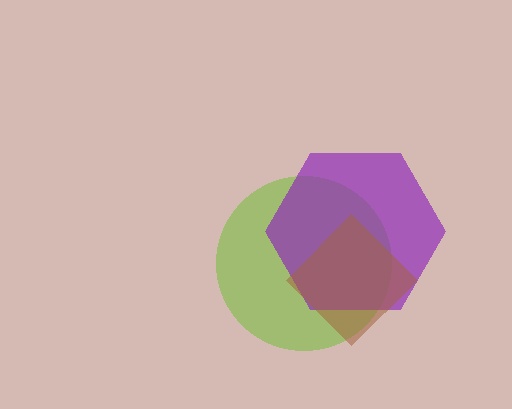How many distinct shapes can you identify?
There are 3 distinct shapes: a lime circle, a purple hexagon, a brown diamond.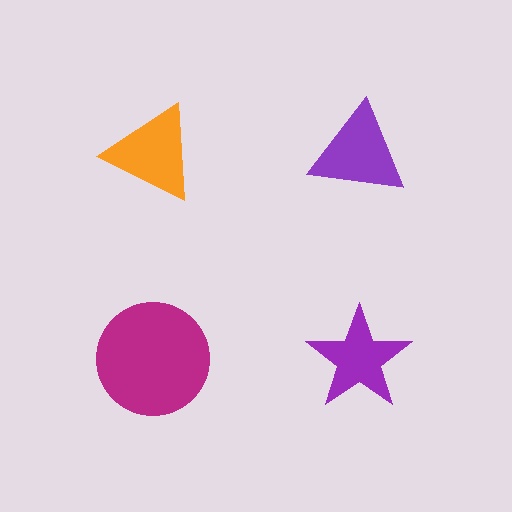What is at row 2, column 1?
A magenta circle.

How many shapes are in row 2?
2 shapes.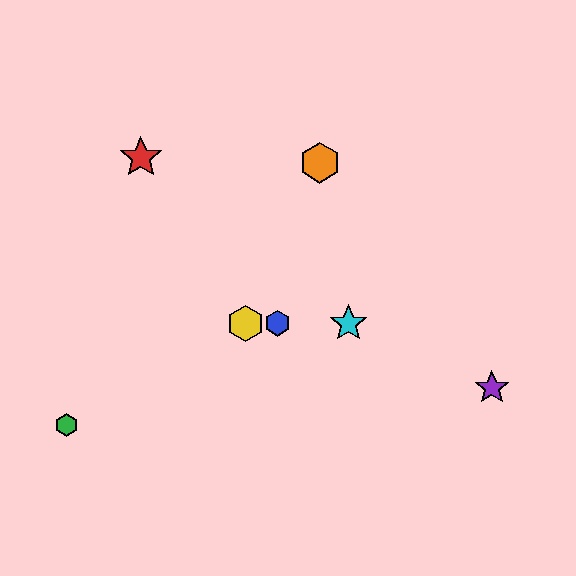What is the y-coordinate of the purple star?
The purple star is at y≈388.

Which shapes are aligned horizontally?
The blue hexagon, the yellow hexagon, the cyan star are aligned horizontally.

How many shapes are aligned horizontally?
3 shapes (the blue hexagon, the yellow hexagon, the cyan star) are aligned horizontally.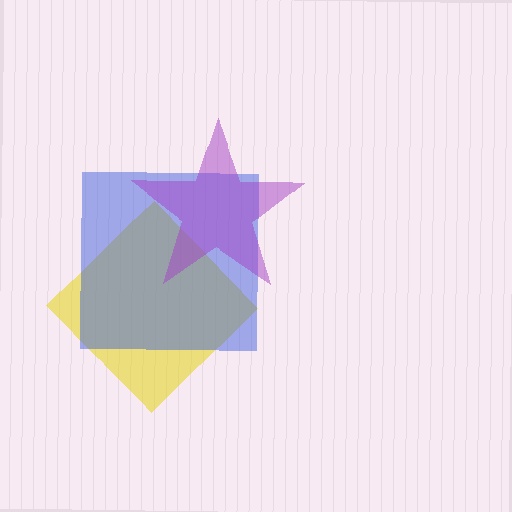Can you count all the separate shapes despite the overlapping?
Yes, there are 3 separate shapes.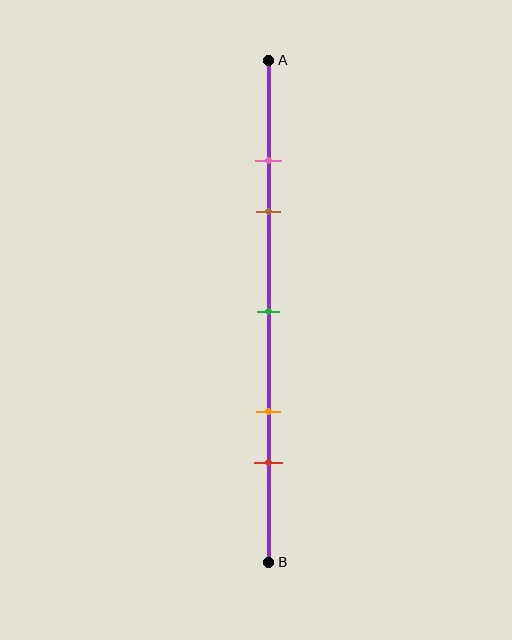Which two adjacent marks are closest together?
The pink and brown marks are the closest adjacent pair.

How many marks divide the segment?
There are 5 marks dividing the segment.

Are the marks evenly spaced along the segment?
No, the marks are not evenly spaced.